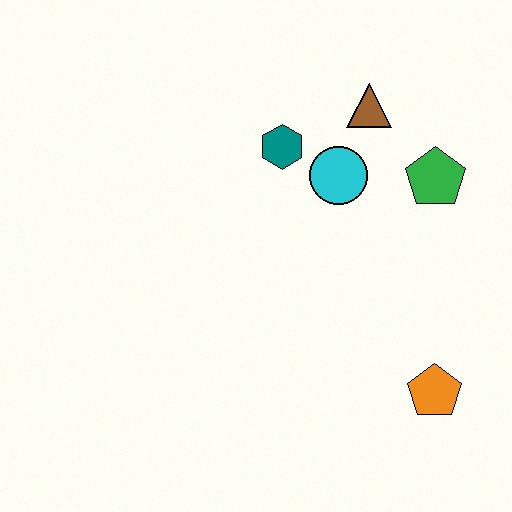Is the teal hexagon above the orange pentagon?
Yes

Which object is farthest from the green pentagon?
The orange pentagon is farthest from the green pentagon.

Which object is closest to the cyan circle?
The teal hexagon is closest to the cyan circle.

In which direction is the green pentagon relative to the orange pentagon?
The green pentagon is above the orange pentagon.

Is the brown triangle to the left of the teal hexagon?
No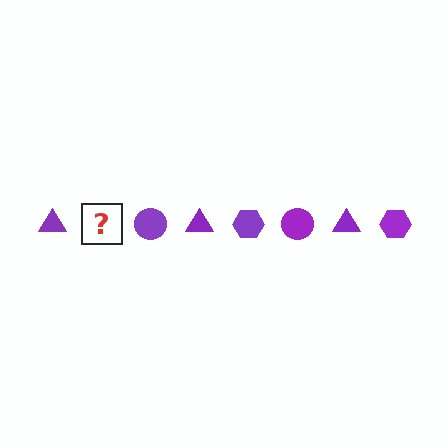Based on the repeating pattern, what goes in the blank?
The blank should be a purple hexagon.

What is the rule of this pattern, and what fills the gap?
The rule is that the pattern cycles through triangle, hexagon, circle shapes in purple. The gap should be filled with a purple hexagon.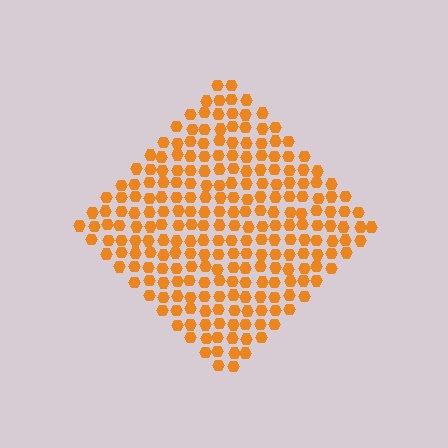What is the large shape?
The large shape is a diamond.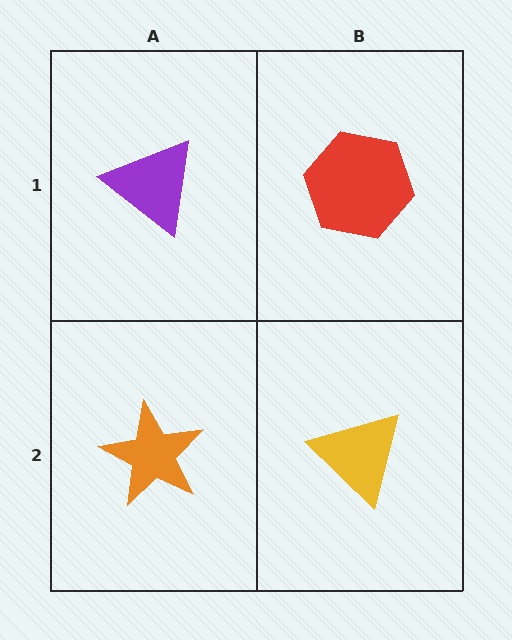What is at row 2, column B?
A yellow triangle.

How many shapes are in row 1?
2 shapes.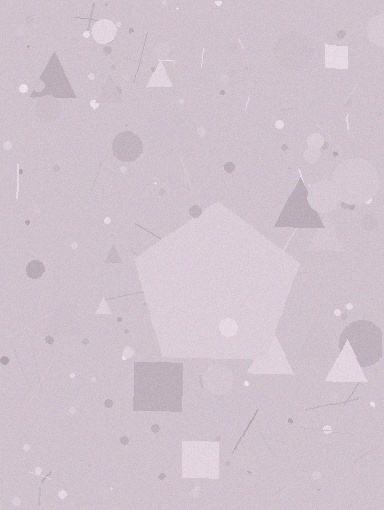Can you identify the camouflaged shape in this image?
The camouflaged shape is a pentagon.